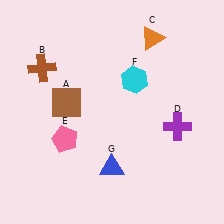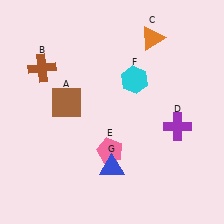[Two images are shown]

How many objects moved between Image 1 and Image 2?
1 object moved between the two images.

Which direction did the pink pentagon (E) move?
The pink pentagon (E) moved right.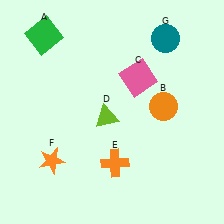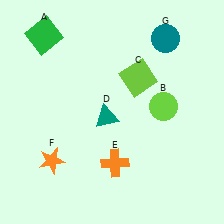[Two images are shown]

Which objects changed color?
B changed from orange to lime. C changed from pink to lime. D changed from lime to teal.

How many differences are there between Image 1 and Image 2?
There are 3 differences between the two images.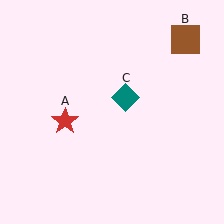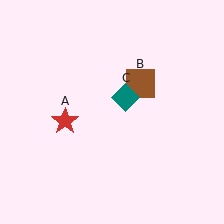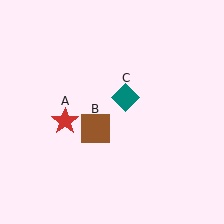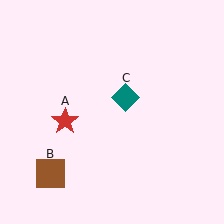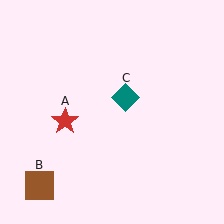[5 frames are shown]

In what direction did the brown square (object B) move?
The brown square (object B) moved down and to the left.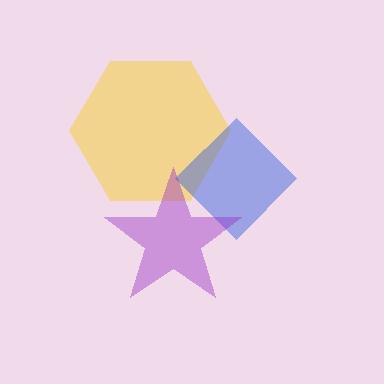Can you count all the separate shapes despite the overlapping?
Yes, there are 3 separate shapes.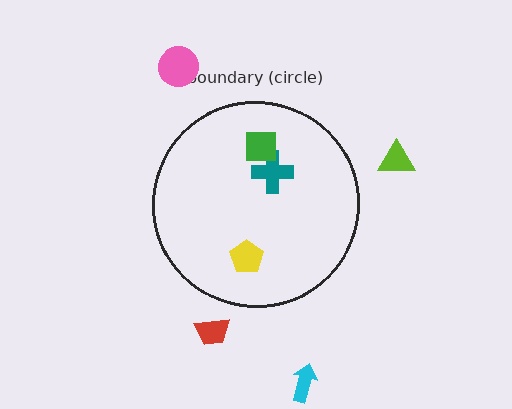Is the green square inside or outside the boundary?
Inside.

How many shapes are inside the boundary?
3 inside, 4 outside.